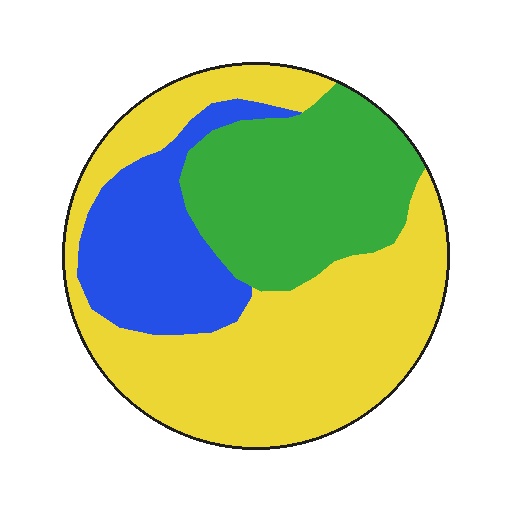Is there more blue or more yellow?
Yellow.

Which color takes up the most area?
Yellow, at roughly 50%.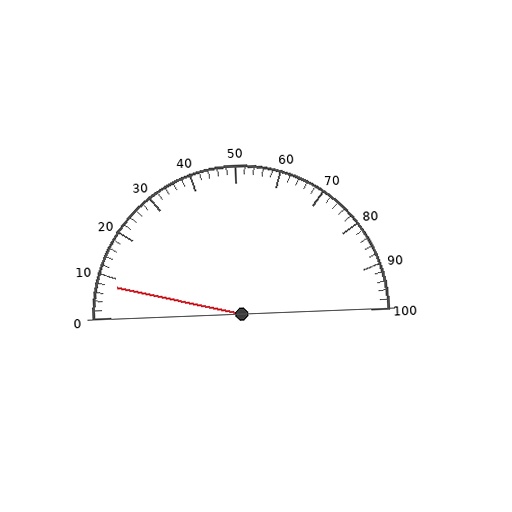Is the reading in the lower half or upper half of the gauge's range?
The reading is in the lower half of the range (0 to 100).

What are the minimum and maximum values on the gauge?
The gauge ranges from 0 to 100.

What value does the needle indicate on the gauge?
The needle indicates approximately 8.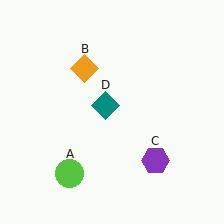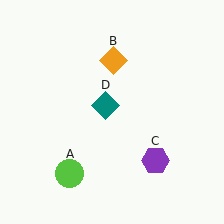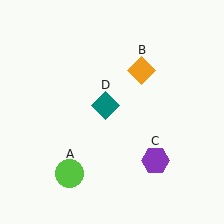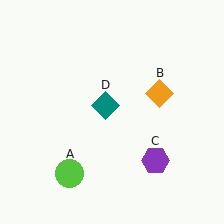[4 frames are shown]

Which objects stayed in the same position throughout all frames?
Lime circle (object A) and purple hexagon (object C) and teal diamond (object D) remained stationary.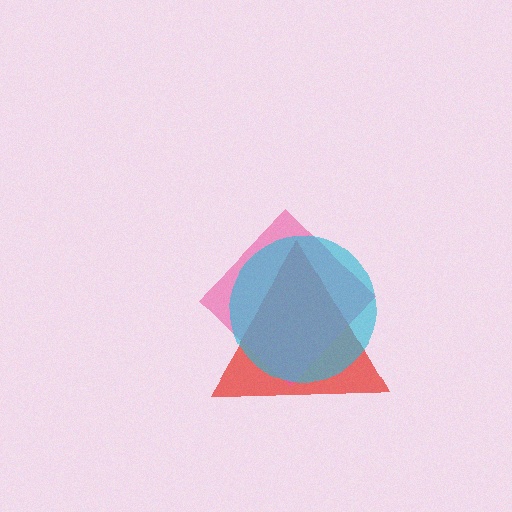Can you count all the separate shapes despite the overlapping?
Yes, there are 3 separate shapes.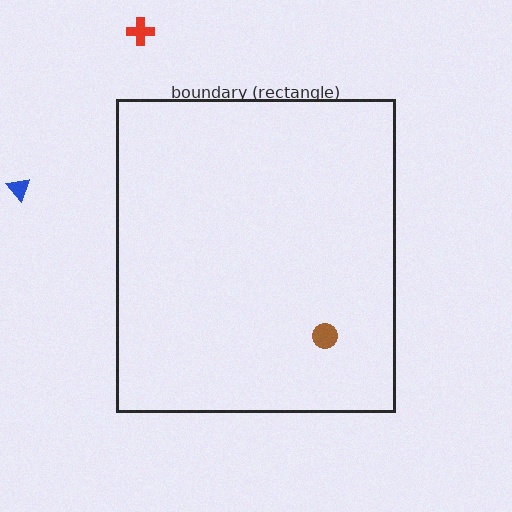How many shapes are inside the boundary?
1 inside, 2 outside.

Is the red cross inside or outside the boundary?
Outside.